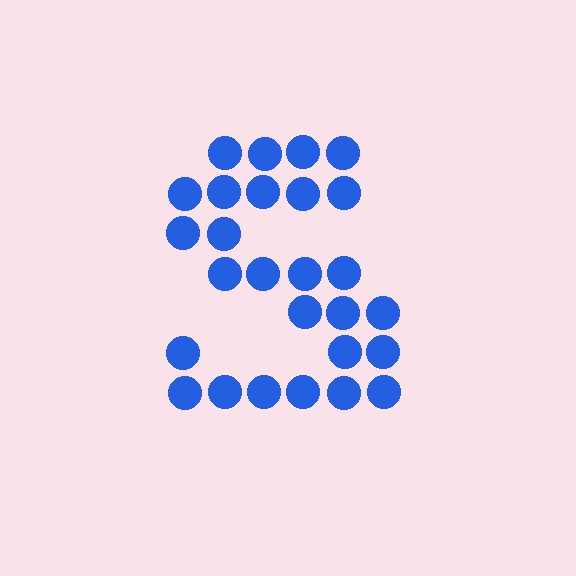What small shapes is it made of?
It is made of small circles.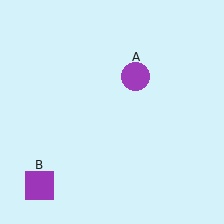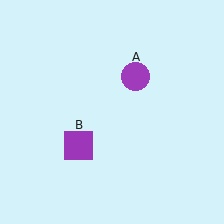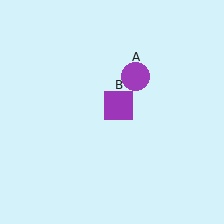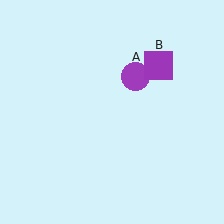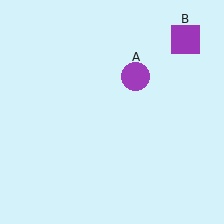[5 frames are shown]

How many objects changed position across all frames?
1 object changed position: purple square (object B).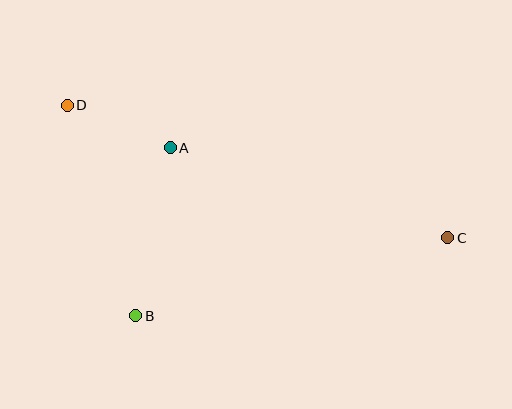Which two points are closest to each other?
Points A and D are closest to each other.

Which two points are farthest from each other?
Points C and D are farthest from each other.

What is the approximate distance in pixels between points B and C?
The distance between B and C is approximately 322 pixels.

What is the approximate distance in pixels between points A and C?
The distance between A and C is approximately 292 pixels.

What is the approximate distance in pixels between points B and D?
The distance between B and D is approximately 221 pixels.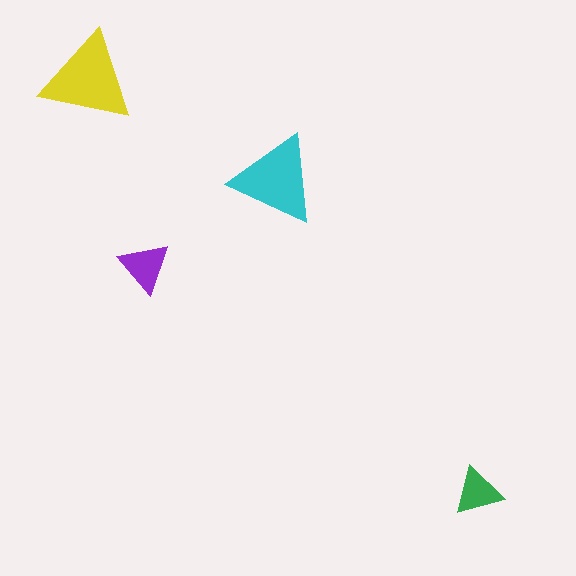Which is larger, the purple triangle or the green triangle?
The purple one.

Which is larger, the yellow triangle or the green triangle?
The yellow one.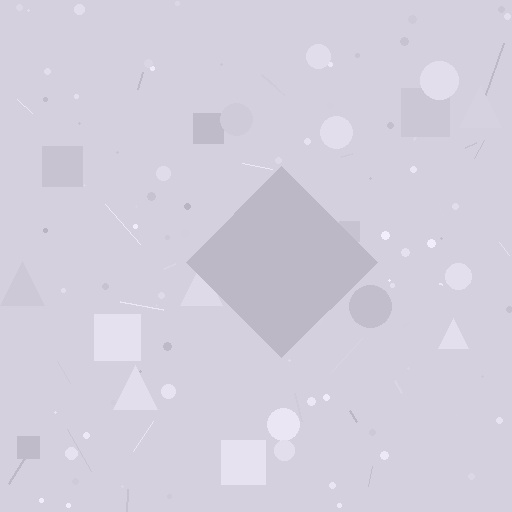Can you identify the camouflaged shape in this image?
The camouflaged shape is a diamond.